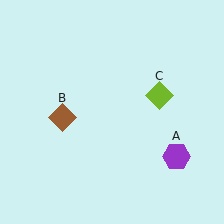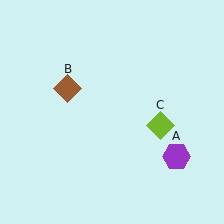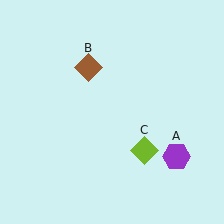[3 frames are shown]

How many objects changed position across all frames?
2 objects changed position: brown diamond (object B), lime diamond (object C).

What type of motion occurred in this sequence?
The brown diamond (object B), lime diamond (object C) rotated clockwise around the center of the scene.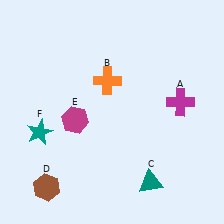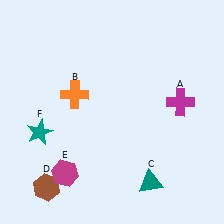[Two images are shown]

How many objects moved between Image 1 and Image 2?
2 objects moved between the two images.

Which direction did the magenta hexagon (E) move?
The magenta hexagon (E) moved down.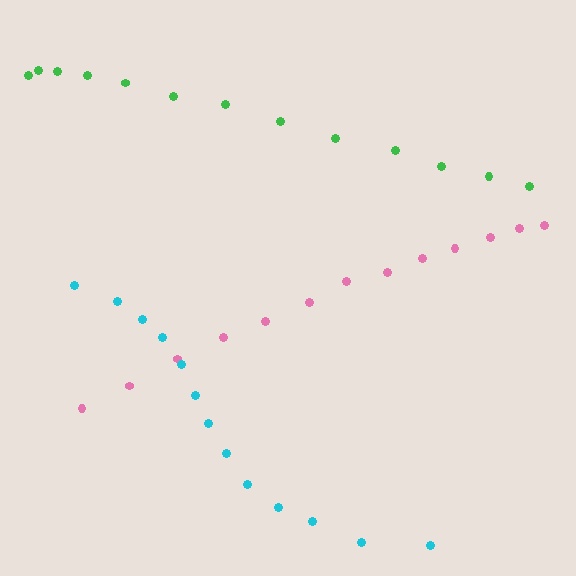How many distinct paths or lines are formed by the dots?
There are 3 distinct paths.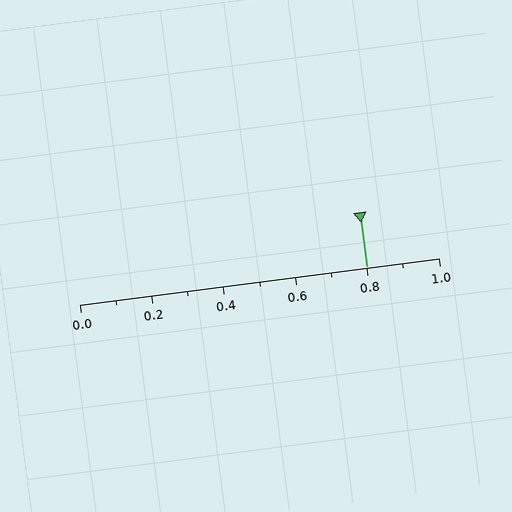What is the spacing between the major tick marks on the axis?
The major ticks are spaced 0.2 apart.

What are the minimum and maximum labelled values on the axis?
The axis runs from 0.0 to 1.0.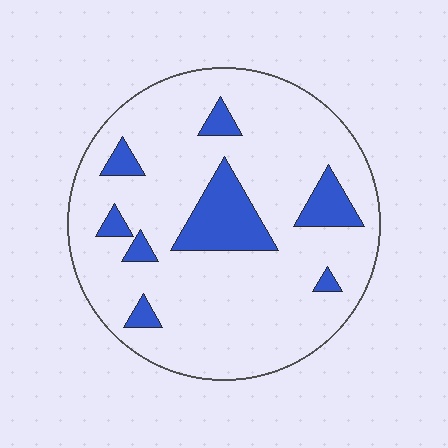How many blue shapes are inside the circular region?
8.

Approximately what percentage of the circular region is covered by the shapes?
Approximately 15%.